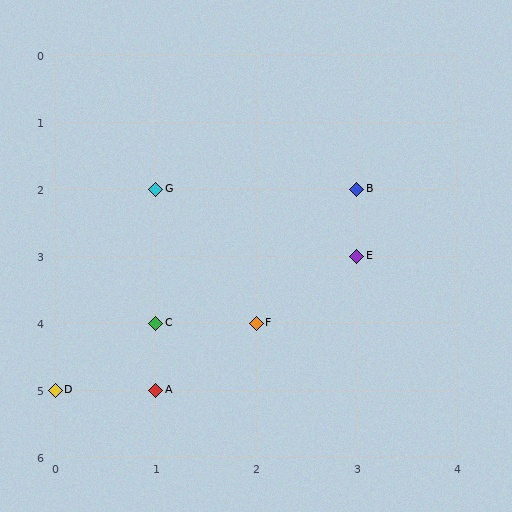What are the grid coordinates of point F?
Point F is at grid coordinates (2, 4).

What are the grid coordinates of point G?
Point G is at grid coordinates (1, 2).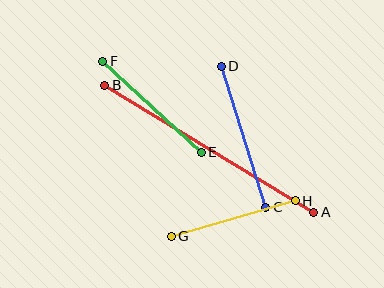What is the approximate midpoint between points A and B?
The midpoint is at approximately (209, 149) pixels.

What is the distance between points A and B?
The distance is approximately 245 pixels.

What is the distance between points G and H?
The distance is approximately 129 pixels.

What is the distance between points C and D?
The distance is approximately 148 pixels.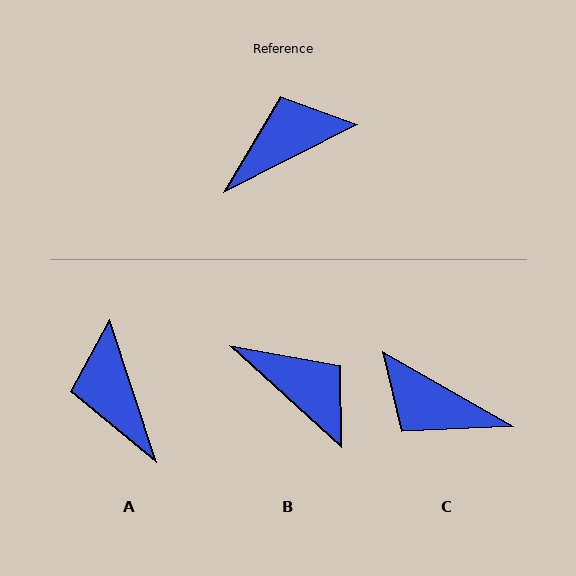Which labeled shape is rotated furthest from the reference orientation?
C, about 123 degrees away.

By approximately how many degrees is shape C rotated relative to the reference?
Approximately 123 degrees counter-clockwise.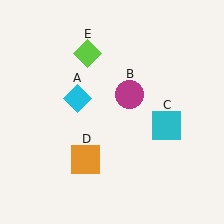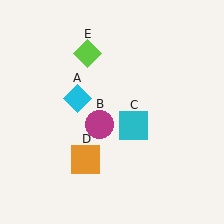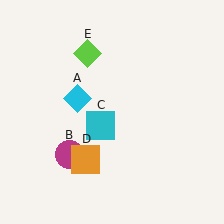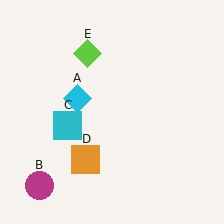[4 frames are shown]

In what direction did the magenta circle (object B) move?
The magenta circle (object B) moved down and to the left.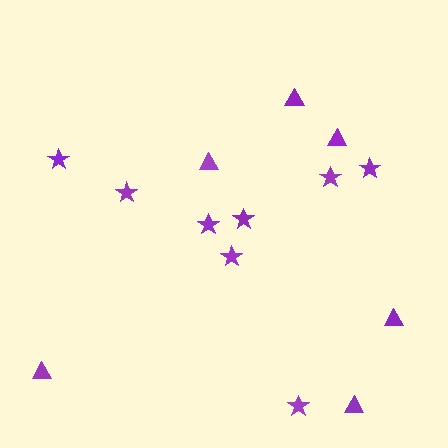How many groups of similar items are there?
There are 2 groups: one group of stars (8) and one group of triangles (6).